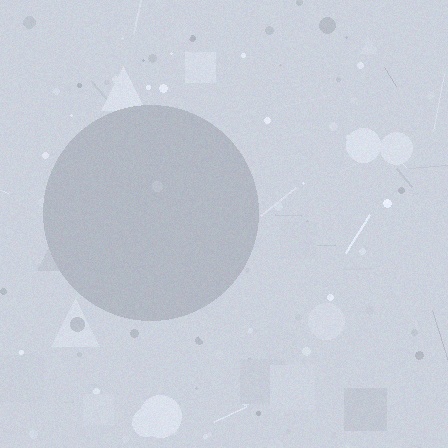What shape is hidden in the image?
A circle is hidden in the image.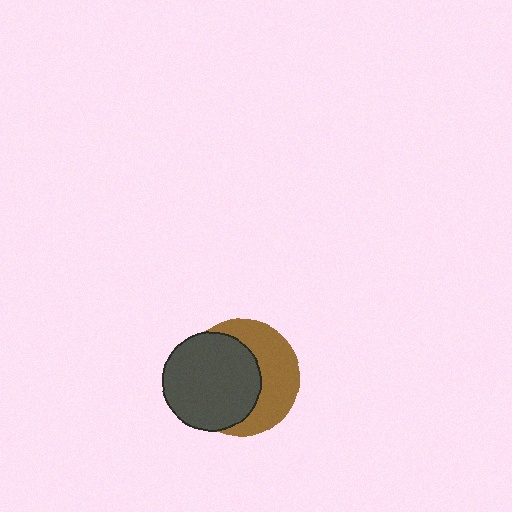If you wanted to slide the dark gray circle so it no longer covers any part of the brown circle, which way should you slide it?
Slide it left — that is the most direct way to separate the two shapes.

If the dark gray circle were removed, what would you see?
You would see the complete brown circle.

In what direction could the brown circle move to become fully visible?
The brown circle could move right. That would shift it out from behind the dark gray circle entirely.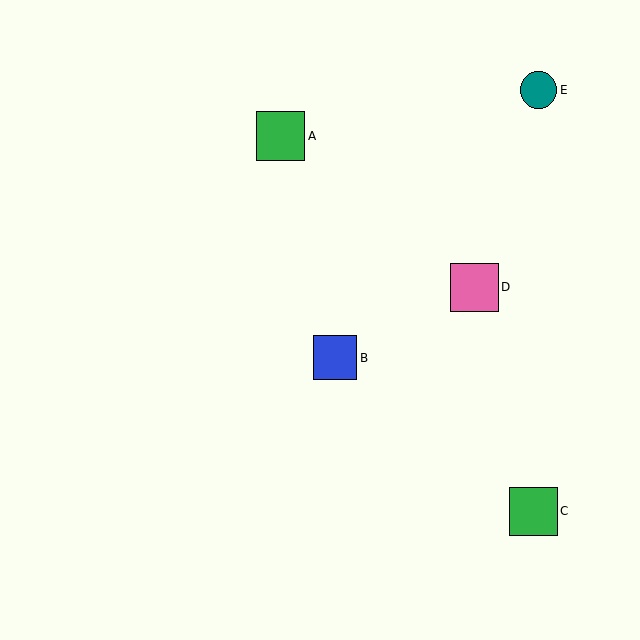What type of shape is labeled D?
Shape D is a pink square.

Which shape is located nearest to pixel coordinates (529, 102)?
The teal circle (labeled E) at (539, 90) is nearest to that location.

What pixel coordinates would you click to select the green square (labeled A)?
Click at (280, 136) to select the green square A.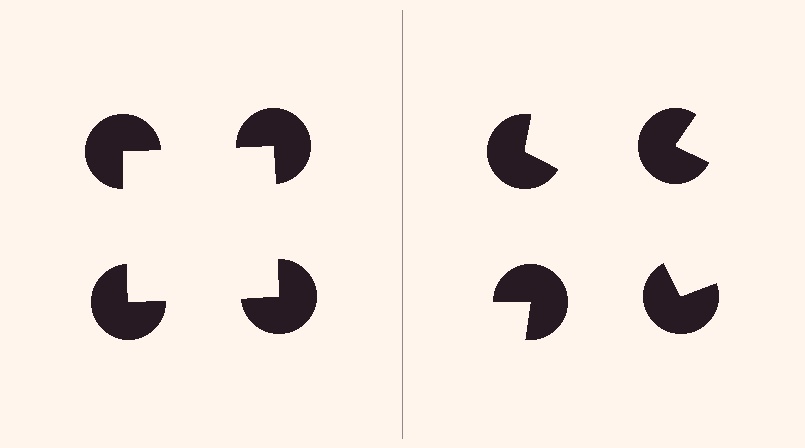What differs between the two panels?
The pac-man discs are positioned identically on both sides; only the wedge orientations differ. On the left they align to a square; on the right they are misaligned.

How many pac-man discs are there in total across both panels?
8 — 4 on each side.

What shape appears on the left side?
An illusory square.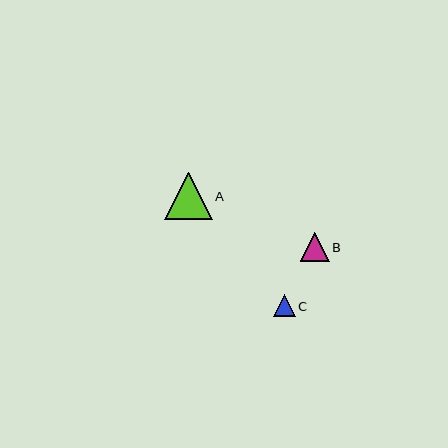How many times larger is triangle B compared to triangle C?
Triangle B is approximately 1.3 times the size of triangle C.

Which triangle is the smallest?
Triangle C is the smallest with a size of approximately 22 pixels.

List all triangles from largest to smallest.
From largest to smallest: A, B, C.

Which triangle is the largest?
Triangle A is the largest with a size of approximately 48 pixels.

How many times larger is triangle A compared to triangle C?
Triangle A is approximately 2.2 times the size of triangle C.